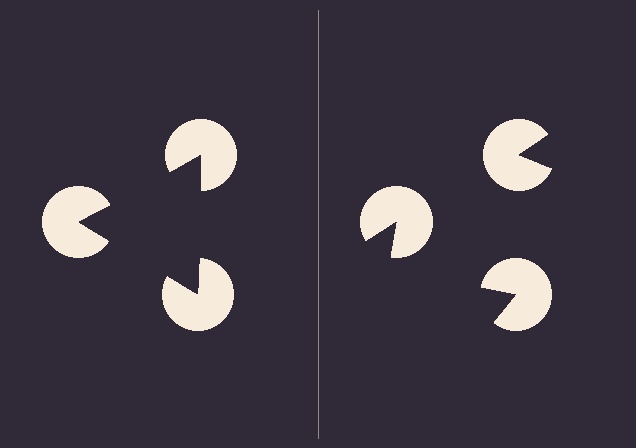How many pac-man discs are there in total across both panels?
6 — 3 on each side.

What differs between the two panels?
The pac-man discs are positioned identically on both sides; only the wedge orientations differ. On the left they align to a triangle; on the right they are misaligned.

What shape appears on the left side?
An illusory triangle.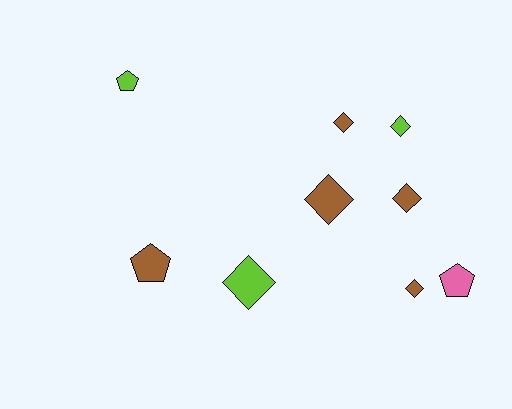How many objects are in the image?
There are 9 objects.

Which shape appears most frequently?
Diamond, with 6 objects.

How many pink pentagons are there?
There is 1 pink pentagon.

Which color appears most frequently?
Brown, with 5 objects.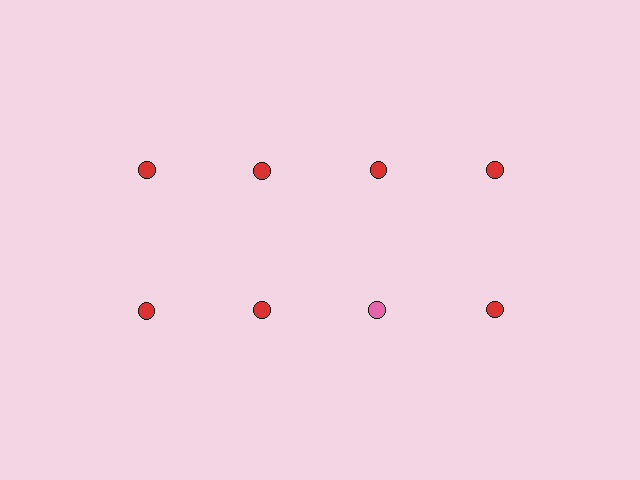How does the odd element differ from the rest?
It has a different color: pink instead of red.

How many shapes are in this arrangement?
There are 8 shapes arranged in a grid pattern.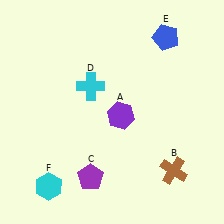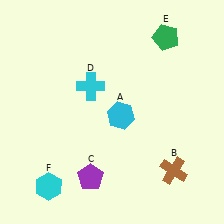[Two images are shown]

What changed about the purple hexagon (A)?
In Image 1, A is purple. In Image 2, it changed to cyan.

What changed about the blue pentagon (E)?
In Image 1, E is blue. In Image 2, it changed to green.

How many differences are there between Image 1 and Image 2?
There are 2 differences between the two images.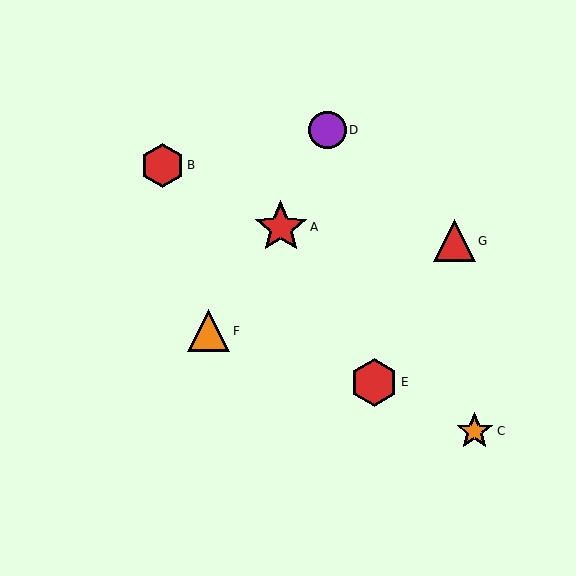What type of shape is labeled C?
Shape C is an orange star.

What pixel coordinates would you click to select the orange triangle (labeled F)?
Click at (208, 331) to select the orange triangle F.